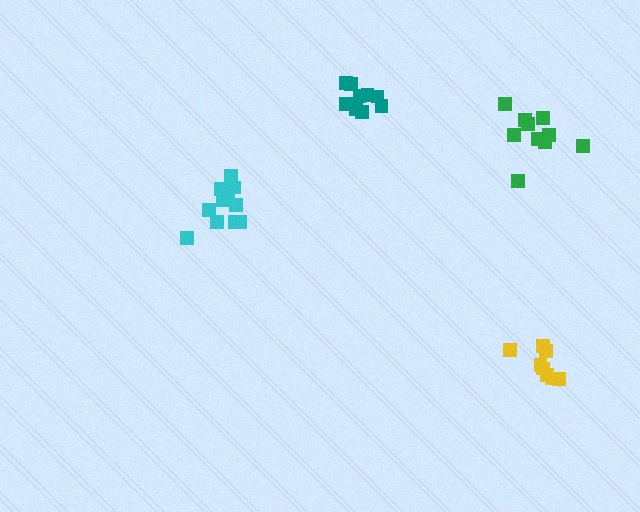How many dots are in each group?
Group 1: 10 dots, Group 2: 9 dots, Group 3: 11 dots, Group 4: 8 dots (38 total).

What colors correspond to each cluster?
The clusters are colored: green, teal, cyan, yellow.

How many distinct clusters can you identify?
There are 4 distinct clusters.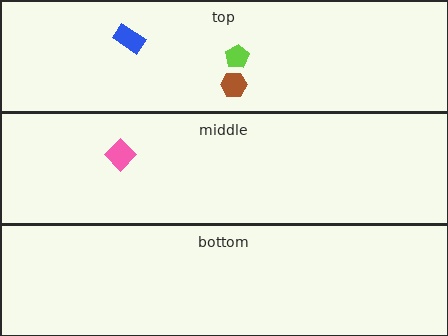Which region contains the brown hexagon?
The top region.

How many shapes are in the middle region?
1.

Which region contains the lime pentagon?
The top region.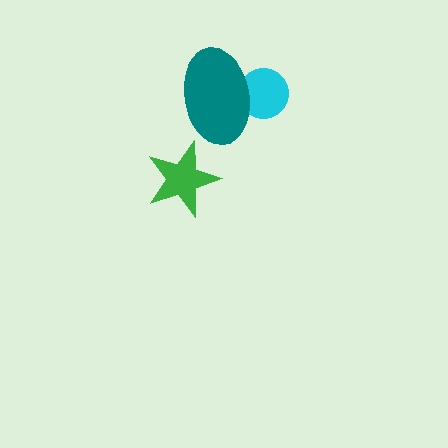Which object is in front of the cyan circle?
The teal ellipse is in front of the cyan circle.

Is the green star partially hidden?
No, no other shape covers it.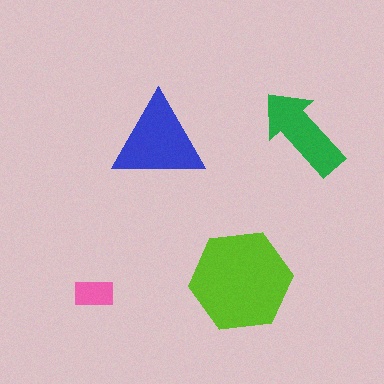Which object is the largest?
The lime hexagon.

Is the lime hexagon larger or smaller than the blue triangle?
Larger.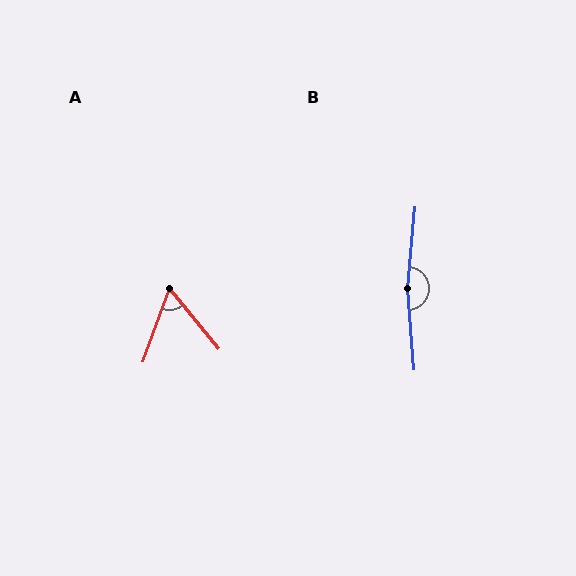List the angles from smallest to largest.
A (58°), B (170°).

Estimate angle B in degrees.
Approximately 170 degrees.